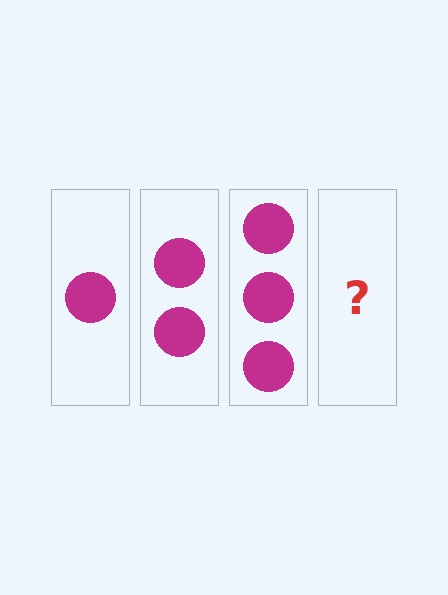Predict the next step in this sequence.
The next step is 4 circles.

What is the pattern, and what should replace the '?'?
The pattern is that each step adds one more circle. The '?' should be 4 circles.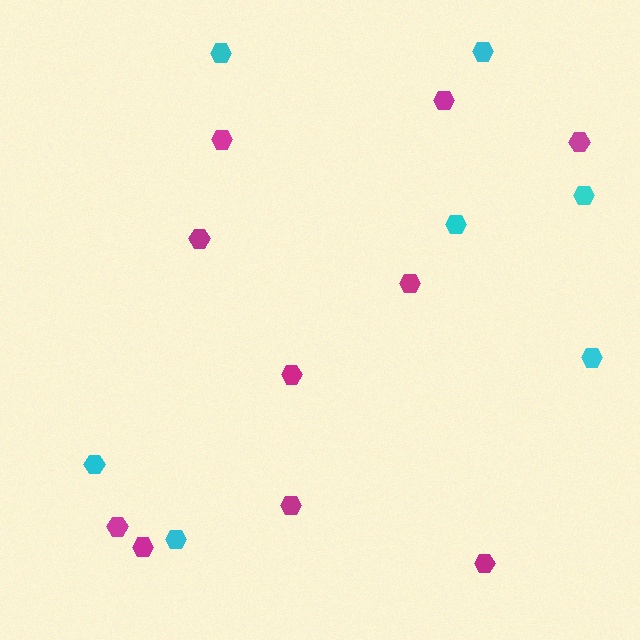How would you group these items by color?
There are 2 groups: one group of cyan hexagons (7) and one group of magenta hexagons (10).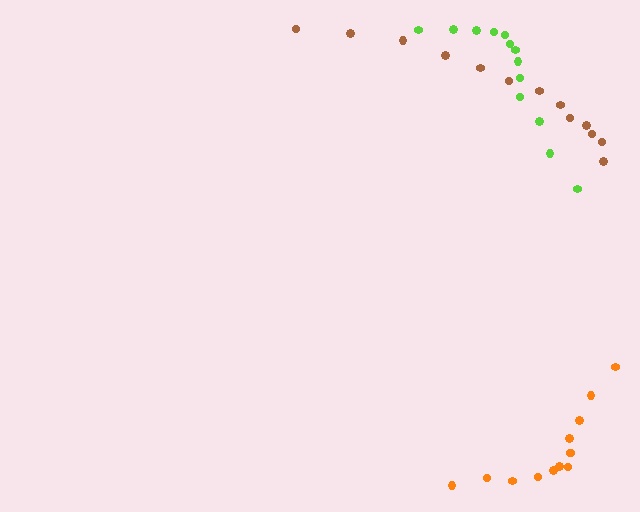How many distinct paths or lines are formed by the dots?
There are 3 distinct paths.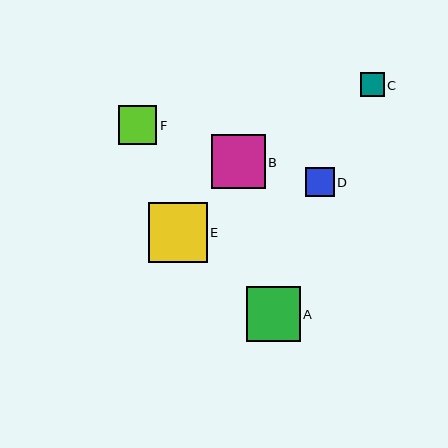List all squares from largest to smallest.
From largest to smallest: E, A, B, F, D, C.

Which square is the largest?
Square E is the largest with a size of approximately 59 pixels.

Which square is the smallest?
Square C is the smallest with a size of approximately 24 pixels.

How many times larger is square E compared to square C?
Square E is approximately 2.5 times the size of square C.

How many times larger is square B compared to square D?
Square B is approximately 1.8 times the size of square D.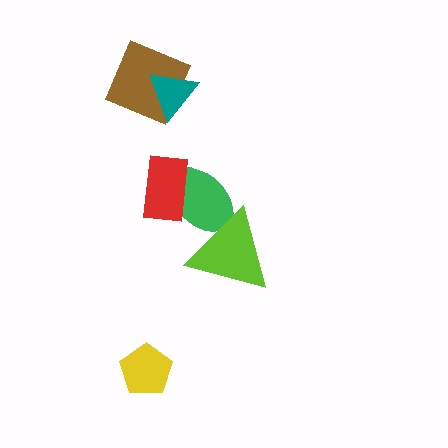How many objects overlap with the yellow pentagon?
0 objects overlap with the yellow pentagon.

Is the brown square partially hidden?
Yes, it is partially covered by another shape.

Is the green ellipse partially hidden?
Yes, it is partially covered by another shape.